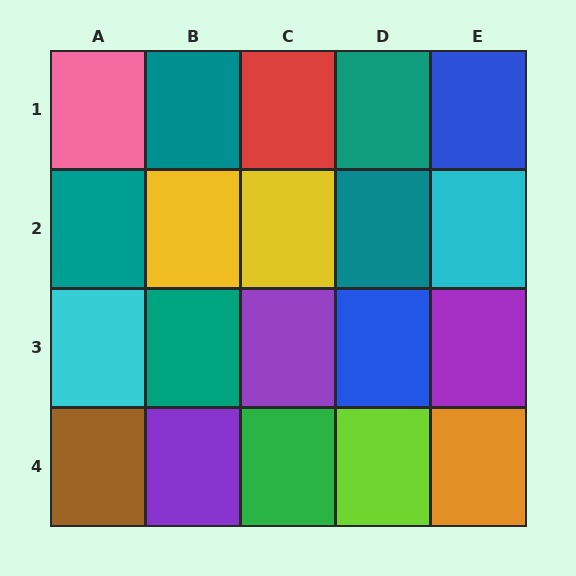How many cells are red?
1 cell is red.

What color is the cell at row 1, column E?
Blue.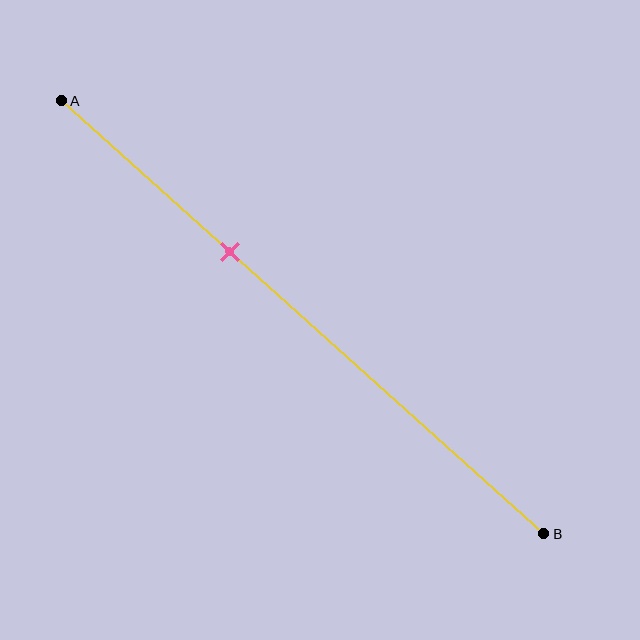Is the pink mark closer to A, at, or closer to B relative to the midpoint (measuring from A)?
The pink mark is closer to point A than the midpoint of segment AB.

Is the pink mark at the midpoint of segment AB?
No, the mark is at about 35% from A, not at the 50% midpoint.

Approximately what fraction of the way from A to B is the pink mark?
The pink mark is approximately 35% of the way from A to B.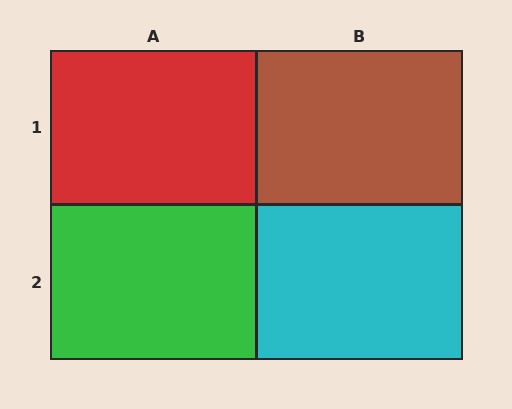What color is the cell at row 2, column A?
Green.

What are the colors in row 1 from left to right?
Red, brown.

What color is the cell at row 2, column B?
Cyan.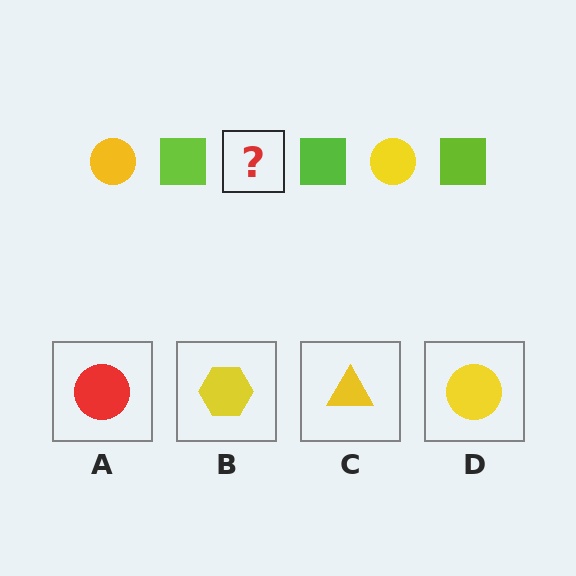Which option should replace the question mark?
Option D.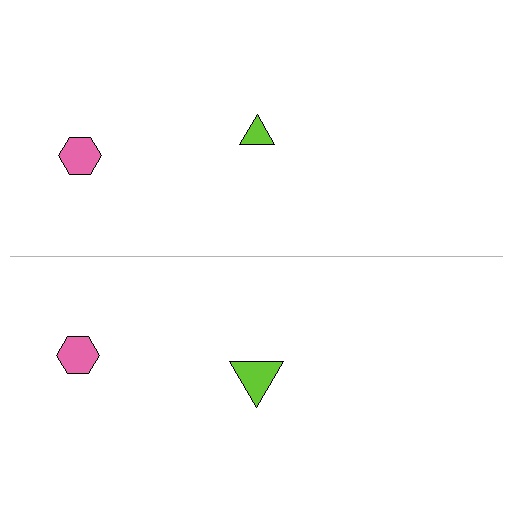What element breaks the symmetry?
The lime triangle on the bottom side has a different size than its mirror counterpart.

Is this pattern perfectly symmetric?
No, the pattern is not perfectly symmetric. The lime triangle on the bottom side has a different size than its mirror counterpart.